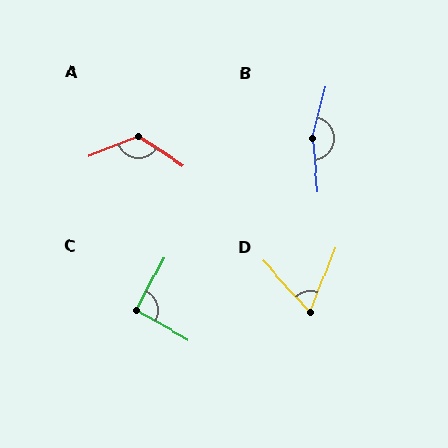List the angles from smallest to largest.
D (64°), C (92°), A (125°), B (160°).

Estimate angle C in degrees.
Approximately 92 degrees.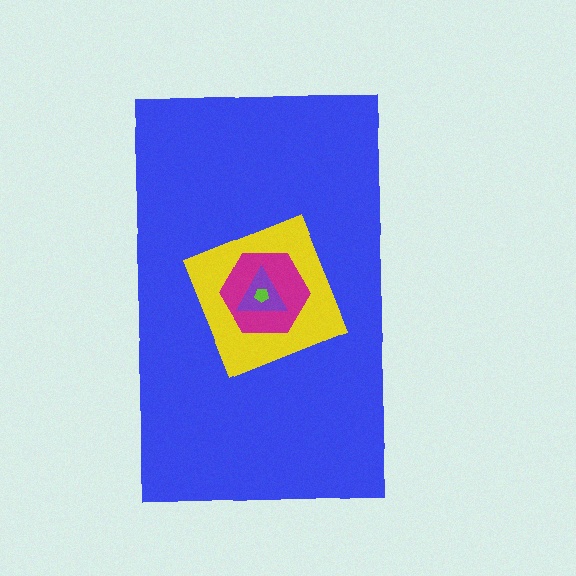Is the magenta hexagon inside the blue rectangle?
Yes.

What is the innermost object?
The lime pentagon.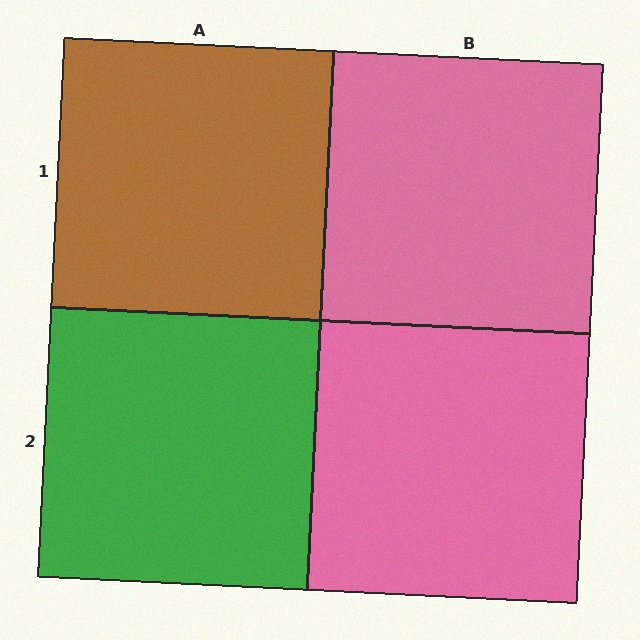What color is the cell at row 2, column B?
Pink.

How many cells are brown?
1 cell is brown.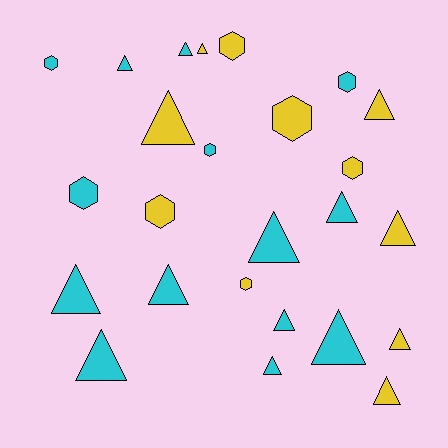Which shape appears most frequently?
Triangle, with 16 objects.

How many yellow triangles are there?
There are 6 yellow triangles.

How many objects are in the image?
There are 25 objects.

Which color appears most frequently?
Cyan, with 14 objects.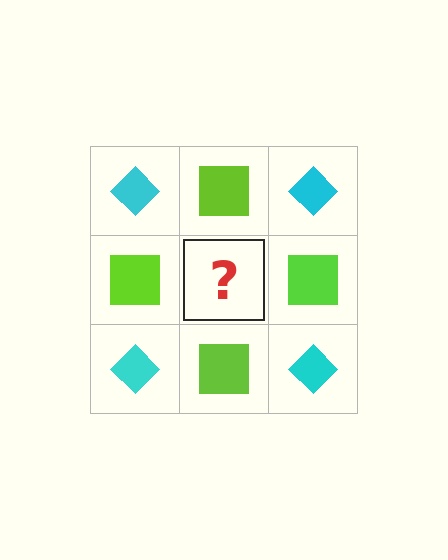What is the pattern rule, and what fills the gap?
The rule is that it alternates cyan diamond and lime square in a checkerboard pattern. The gap should be filled with a cyan diamond.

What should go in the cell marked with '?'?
The missing cell should contain a cyan diamond.